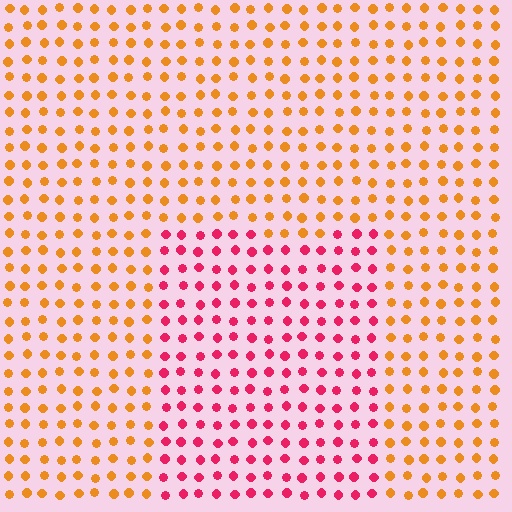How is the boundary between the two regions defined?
The boundary is defined purely by a slight shift in hue (about 52 degrees). Spacing, size, and orientation are identical on both sides.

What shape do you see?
I see a rectangle.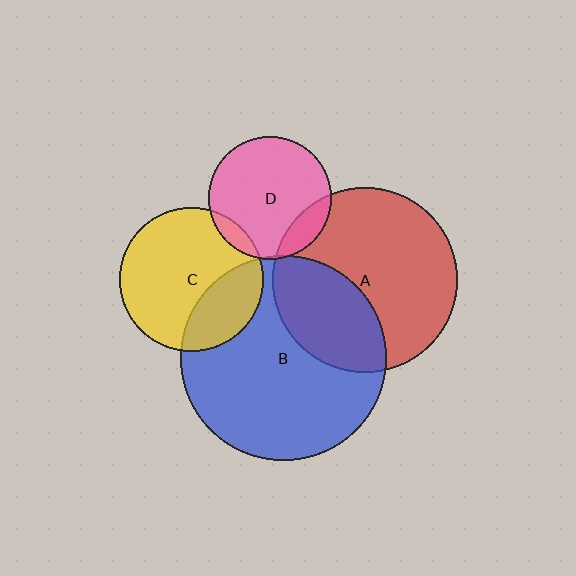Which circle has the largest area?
Circle B (blue).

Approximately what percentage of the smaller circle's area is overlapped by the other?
Approximately 5%.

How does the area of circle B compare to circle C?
Approximately 2.0 times.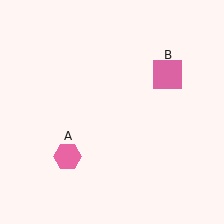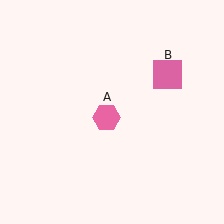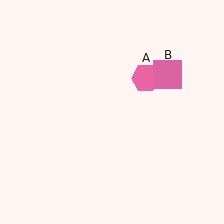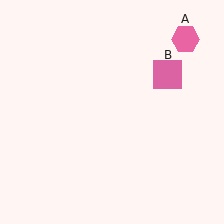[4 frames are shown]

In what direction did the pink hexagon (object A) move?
The pink hexagon (object A) moved up and to the right.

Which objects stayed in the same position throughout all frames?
Pink square (object B) remained stationary.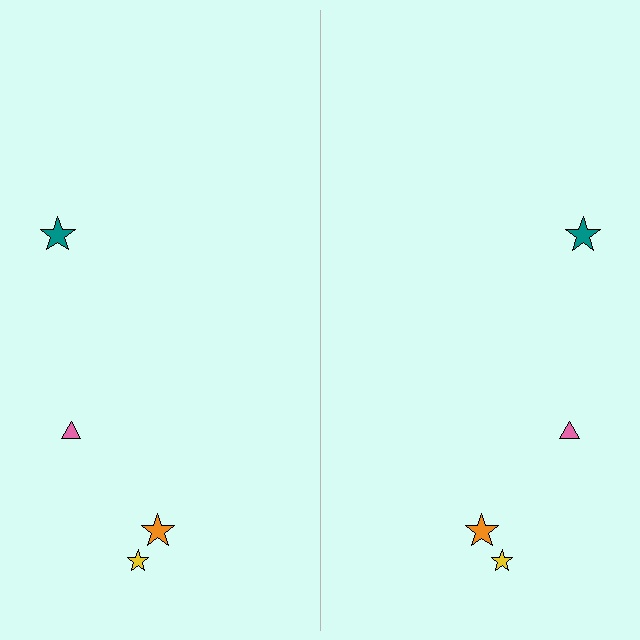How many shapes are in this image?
There are 8 shapes in this image.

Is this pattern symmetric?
Yes, this pattern has bilateral (reflection) symmetry.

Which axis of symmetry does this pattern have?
The pattern has a vertical axis of symmetry running through the center of the image.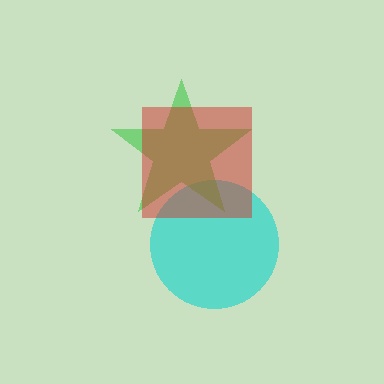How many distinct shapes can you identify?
There are 3 distinct shapes: a cyan circle, a green star, a red square.